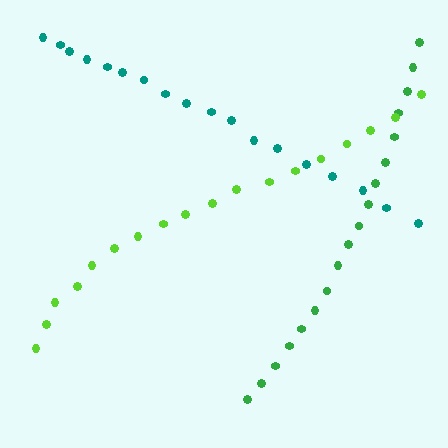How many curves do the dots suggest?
There are 3 distinct paths.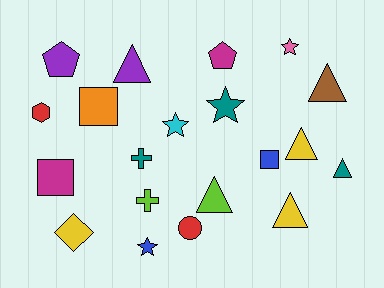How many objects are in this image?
There are 20 objects.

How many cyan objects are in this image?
There is 1 cyan object.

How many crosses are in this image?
There are 2 crosses.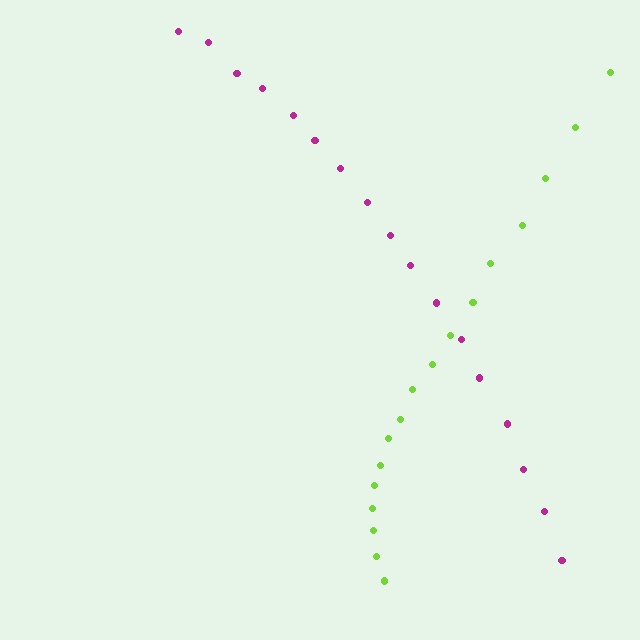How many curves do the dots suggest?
There are 2 distinct paths.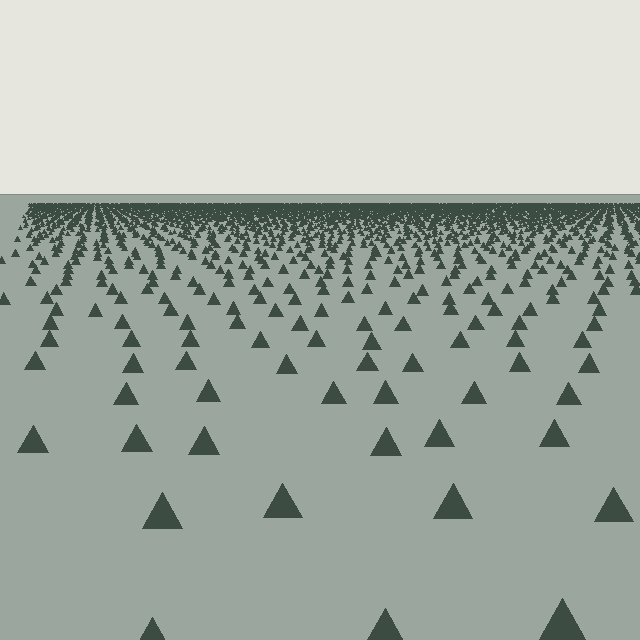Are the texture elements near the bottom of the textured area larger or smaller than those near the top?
Larger. Near the bottom, elements are closer to the viewer and appear at a bigger on-screen size.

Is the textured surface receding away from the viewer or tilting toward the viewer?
The surface is receding away from the viewer. Texture elements get smaller and denser toward the top.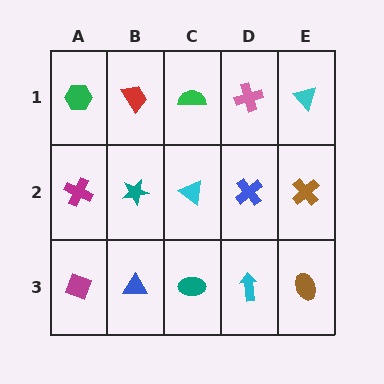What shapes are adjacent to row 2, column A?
A green hexagon (row 1, column A), a magenta diamond (row 3, column A), a teal star (row 2, column B).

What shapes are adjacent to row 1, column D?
A blue cross (row 2, column D), a green semicircle (row 1, column C), a cyan triangle (row 1, column E).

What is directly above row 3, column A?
A magenta cross.